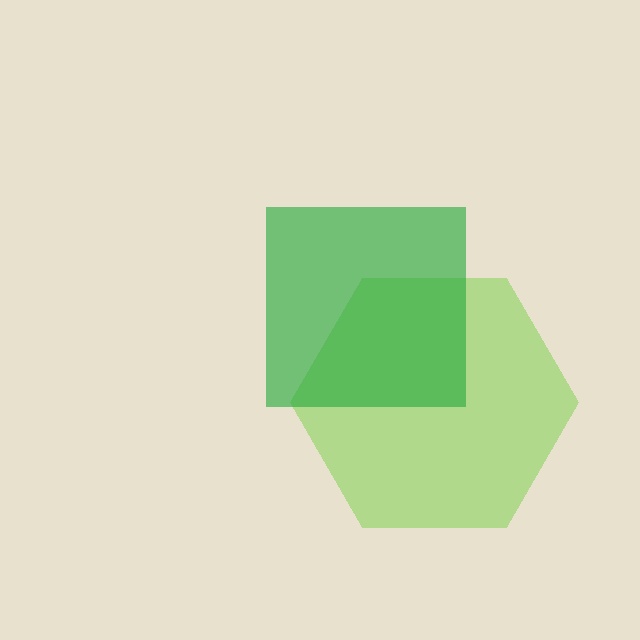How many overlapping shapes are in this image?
There are 2 overlapping shapes in the image.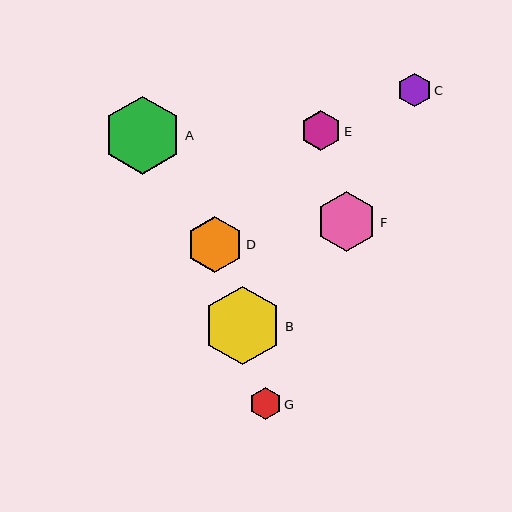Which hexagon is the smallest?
Hexagon G is the smallest with a size of approximately 31 pixels.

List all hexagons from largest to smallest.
From largest to smallest: B, A, F, D, E, C, G.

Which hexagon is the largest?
Hexagon B is the largest with a size of approximately 79 pixels.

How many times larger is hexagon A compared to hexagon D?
Hexagon A is approximately 1.4 times the size of hexagon D.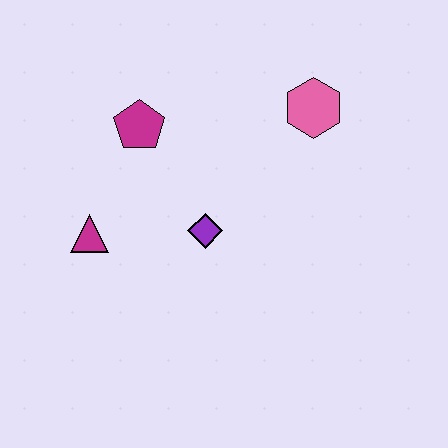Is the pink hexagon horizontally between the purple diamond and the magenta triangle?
No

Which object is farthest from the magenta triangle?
The pink hexagon is farthest from the magenta triangle.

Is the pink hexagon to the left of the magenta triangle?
No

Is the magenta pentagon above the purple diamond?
Yes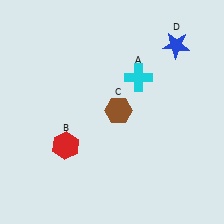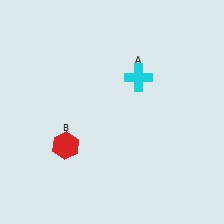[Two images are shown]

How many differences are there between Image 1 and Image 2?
There are 2 differences between the two images.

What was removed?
The blue star (D), the brown hexagon (C) were removed in Image 2.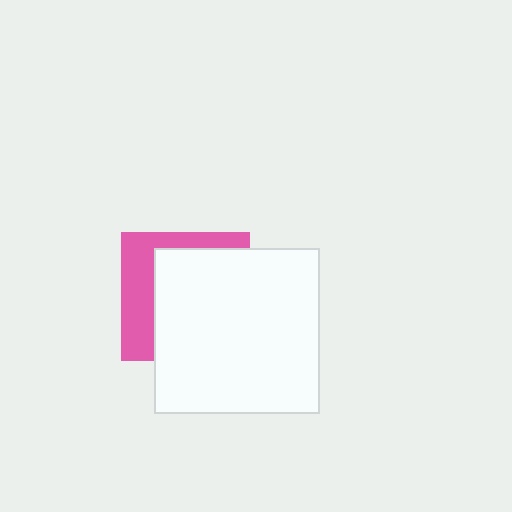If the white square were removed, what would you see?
You would see the complete pink square.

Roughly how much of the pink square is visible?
A small part of it is visible (roughly 34%).